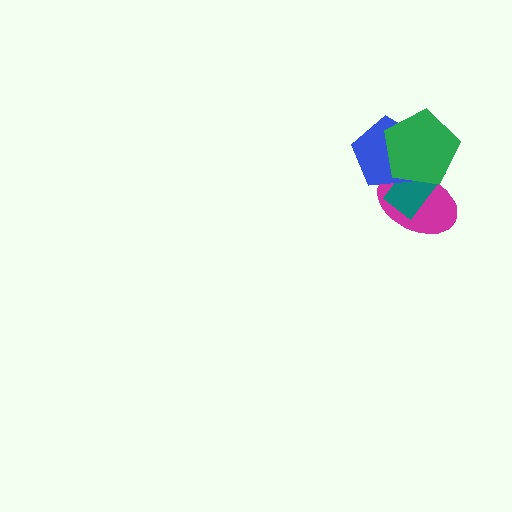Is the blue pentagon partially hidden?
Yes, it is partially covered by another shape.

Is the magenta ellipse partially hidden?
Yes, it is partially covered by another shape.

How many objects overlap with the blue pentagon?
3 objects overlap with the blue pentagon.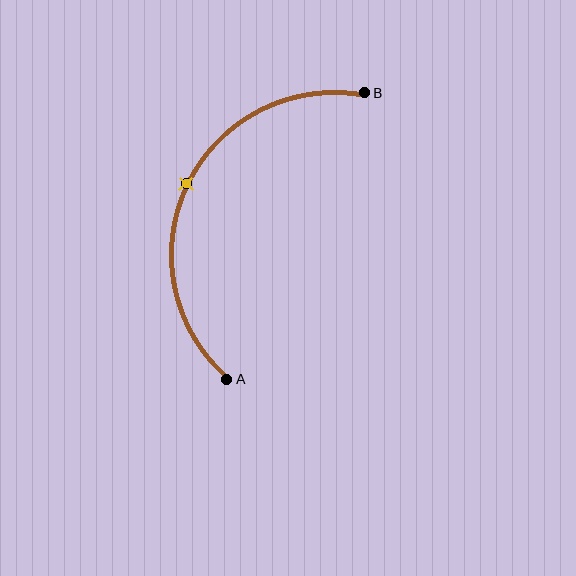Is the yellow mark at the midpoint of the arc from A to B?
Yes. The yellow mark lies on the arc at equal arc-length from both A and B — it is the arc midpoint.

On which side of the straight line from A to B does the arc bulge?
The arc bulges to the left of the straight line connecting A and B.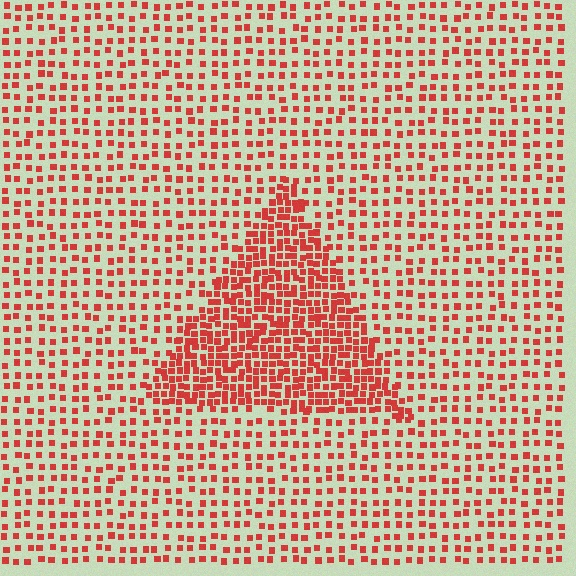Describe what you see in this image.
The image contains small red elements arranged at two different densities. A triangle-shaped region is visible where the elements are more densely packed than the surrounding area.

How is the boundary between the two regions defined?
The boundary is defined by a change in element density (approximately 2.3x ratio). All elements are the same color, size, and shape.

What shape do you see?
I see a triangle.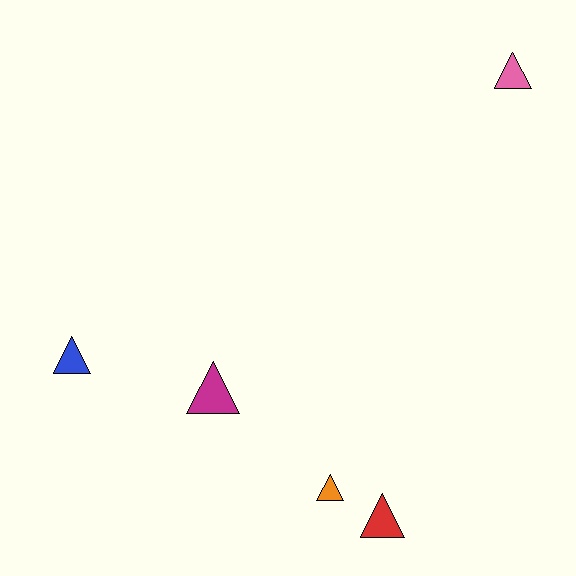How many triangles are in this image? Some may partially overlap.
There are 5 triangles.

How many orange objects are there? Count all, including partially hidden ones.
There is 1 orange object.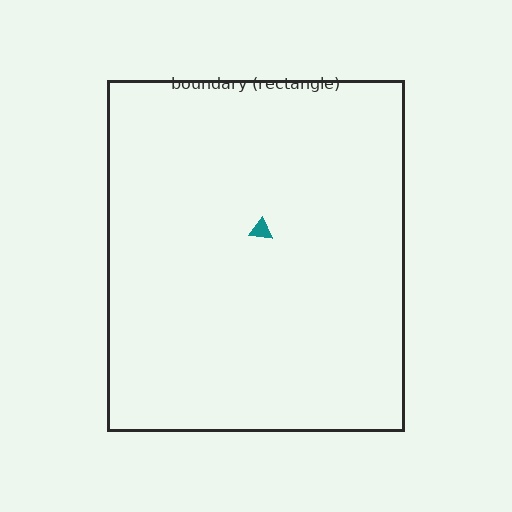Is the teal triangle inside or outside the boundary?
Inside.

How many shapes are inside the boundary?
1 inside, 0 outside.